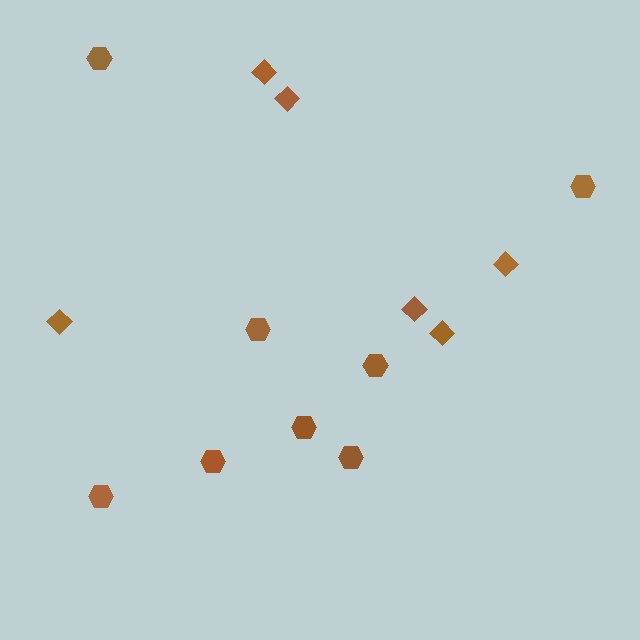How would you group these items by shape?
There are 2 groups: one group of diamonds (6) and one group of hexagons (8).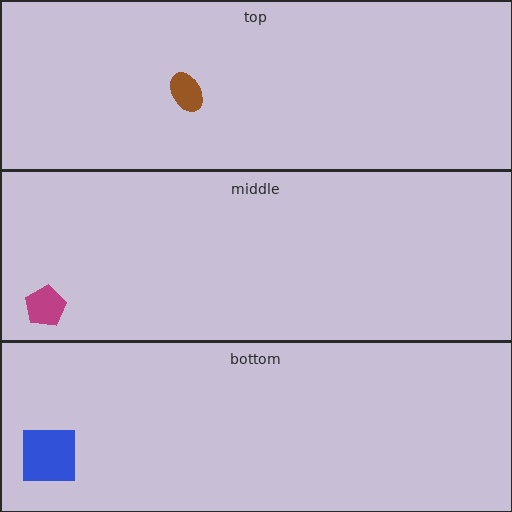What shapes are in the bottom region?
The blue square.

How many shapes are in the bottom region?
1.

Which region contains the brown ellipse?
The top region.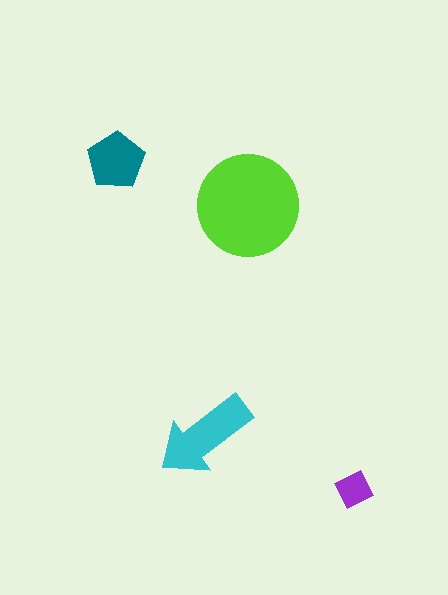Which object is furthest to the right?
The purple square is rightmost.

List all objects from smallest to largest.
The purple square, the teal pentagon, the cyan arrow, the lime circle.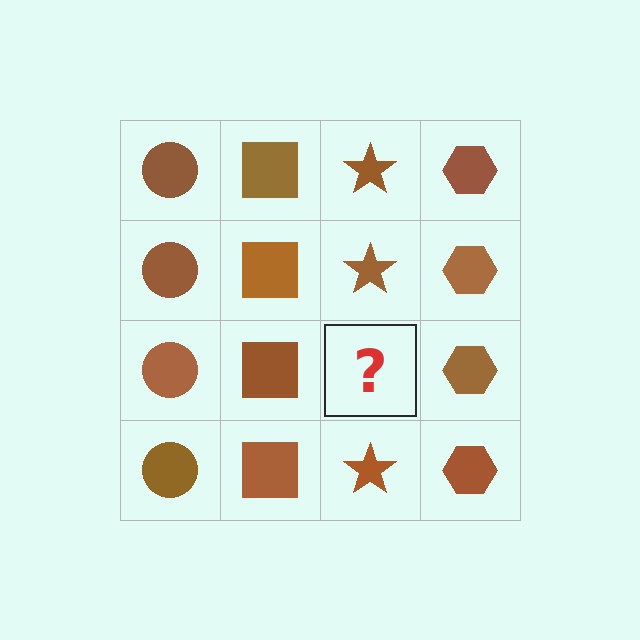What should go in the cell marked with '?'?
The missing cell should contain a brown star.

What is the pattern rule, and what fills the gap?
The rule is that each column has a consistent shape. The gap should be filled with a brown star.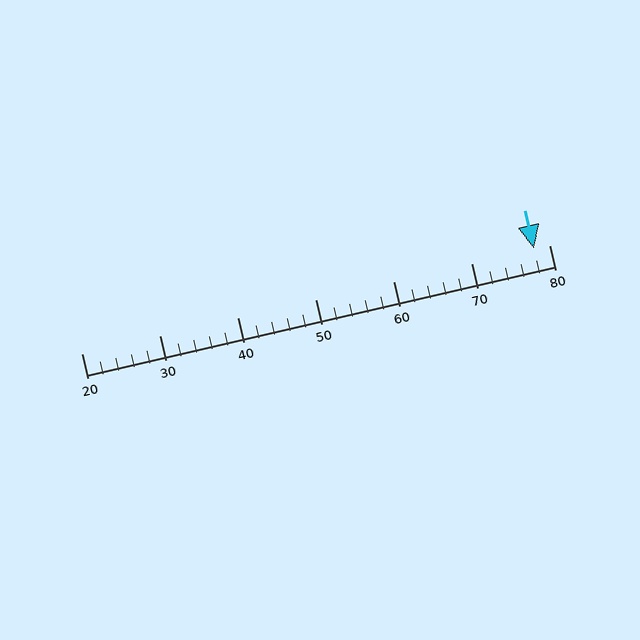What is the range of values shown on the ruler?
The ruler shows values from 20 to 80.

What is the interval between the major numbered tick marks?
The major tick marks are spaced 10 units apart.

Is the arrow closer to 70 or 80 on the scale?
The arrow is closer to 80.